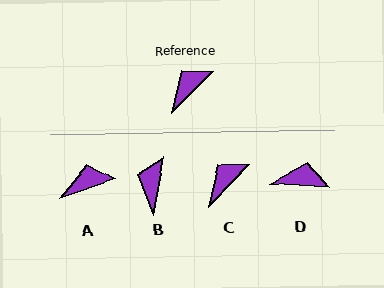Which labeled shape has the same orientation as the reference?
C.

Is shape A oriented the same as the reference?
No, it is off by about 27 degrees.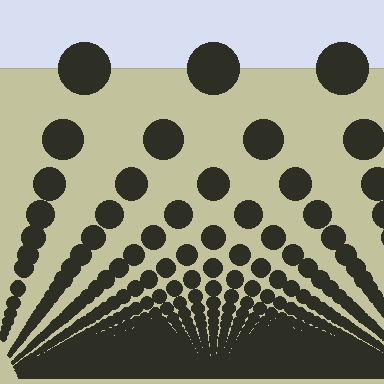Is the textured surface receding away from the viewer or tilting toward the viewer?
The surface appears to tilt toward the viewer. Texture elements get larger and sparser toward the top.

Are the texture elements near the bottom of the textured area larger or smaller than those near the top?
Smaller. The gradient is inverted — elements near the bottom are smaller and denser.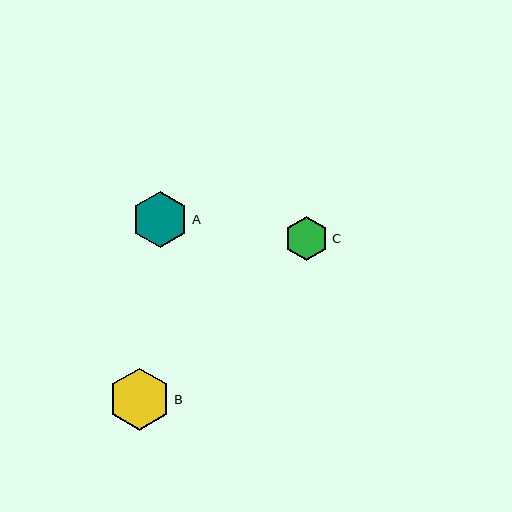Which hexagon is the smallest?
Hexagon C is the smallest with a size of approximately 44 pixels.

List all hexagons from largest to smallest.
From largest to smallest: B, A, C.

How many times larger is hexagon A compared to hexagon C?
Hexagon A is approximately 1.3 times the size of hexagon C.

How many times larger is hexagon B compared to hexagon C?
Hexagon B is approximately 1.4 times the size of hexagon C.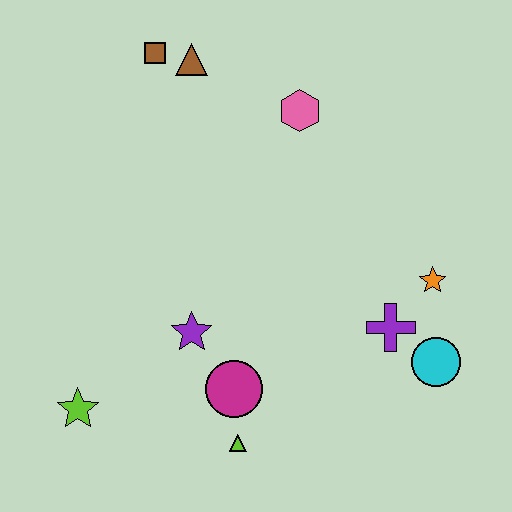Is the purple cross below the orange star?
Yes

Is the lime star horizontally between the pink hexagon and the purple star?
No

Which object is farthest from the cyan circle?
The brown square is farthest from the cyan circle.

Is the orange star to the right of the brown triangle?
Yes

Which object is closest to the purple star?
The magenta circle is closest to the purple star.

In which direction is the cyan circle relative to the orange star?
The cyan circle is below the orange star.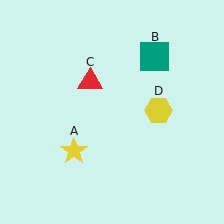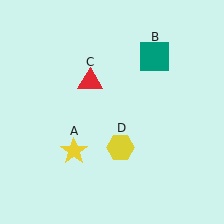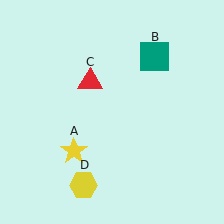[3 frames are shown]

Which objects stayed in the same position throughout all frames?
Yellow star (object A) and teal square (object B) and red triangle (object C) remained stationary.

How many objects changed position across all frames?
1 object changed position: yellow hexagon (object D).